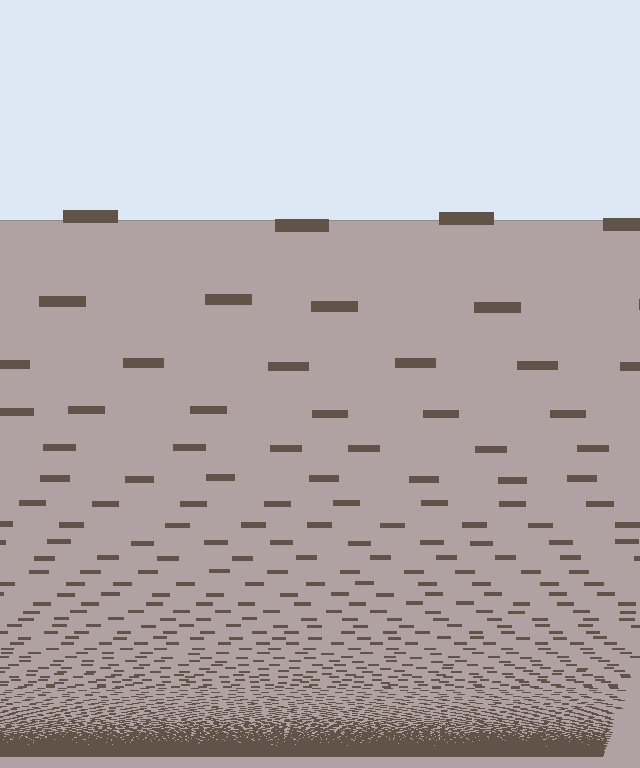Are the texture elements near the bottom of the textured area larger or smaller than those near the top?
Smaller. The gradient is inverted — elements near the bottom are smaller and denser.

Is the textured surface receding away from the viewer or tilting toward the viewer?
The surface appears to tilt toward the viewer. Texture elements get larger and sparser toward the top.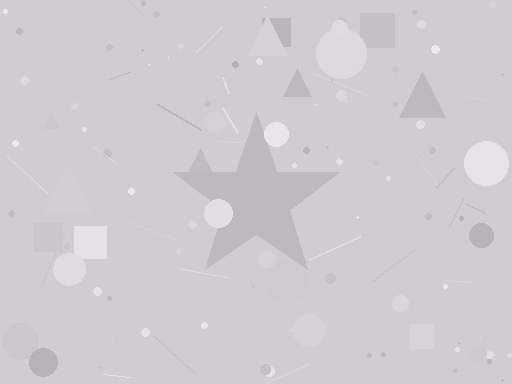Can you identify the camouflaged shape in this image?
The camouflaged shape is a star.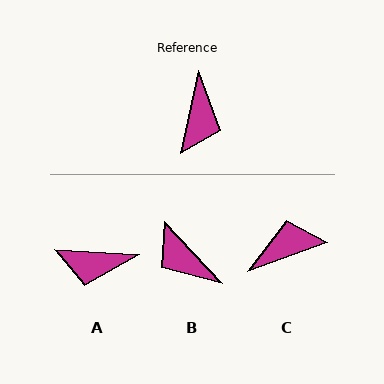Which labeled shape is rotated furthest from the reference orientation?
B, about 124 degrees away.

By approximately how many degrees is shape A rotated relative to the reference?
Approximately 81 degrees clockwise.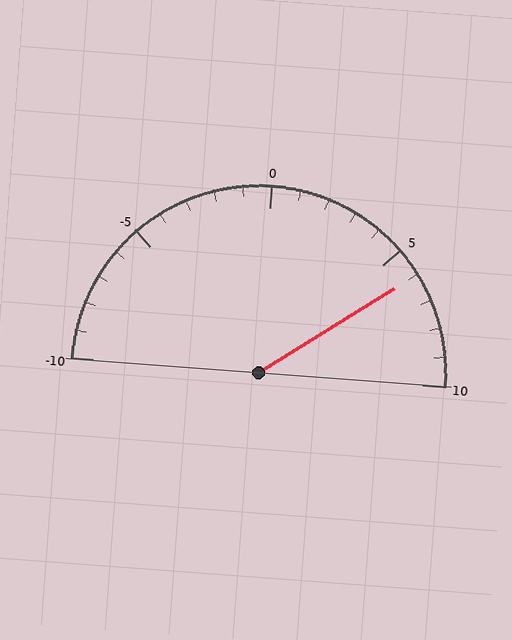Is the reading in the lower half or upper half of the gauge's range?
The reading is in the upper half of the range (-10 to 10).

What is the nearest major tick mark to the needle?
The nearest major tick mark is 5.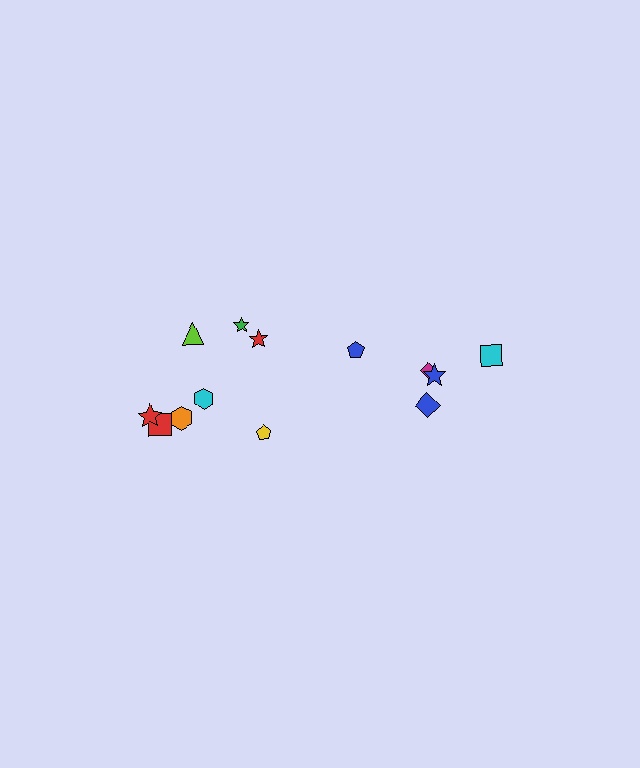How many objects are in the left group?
There are 8 objects.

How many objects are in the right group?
There are 5 objects.